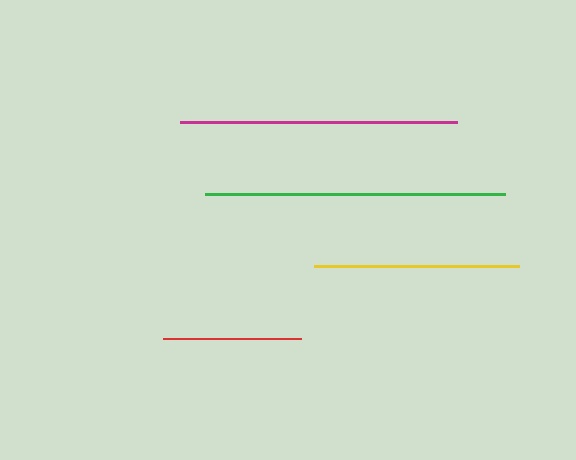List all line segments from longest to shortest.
From longest to shortest: green, magenta, yellow, red.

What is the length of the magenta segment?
The magenta segment is approximately 278 pixels long.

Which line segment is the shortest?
The red line is the shortest at approximately 138 pixels.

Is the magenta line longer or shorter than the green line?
The green line is longer than the magenta line.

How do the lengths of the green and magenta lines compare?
The green and magenta lines are approximately the same length.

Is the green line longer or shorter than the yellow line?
The green line is longer than the yellow line.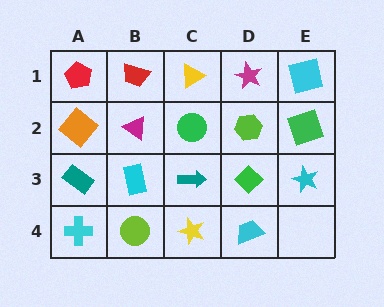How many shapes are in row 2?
5 shapes.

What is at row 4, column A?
A cyan cross.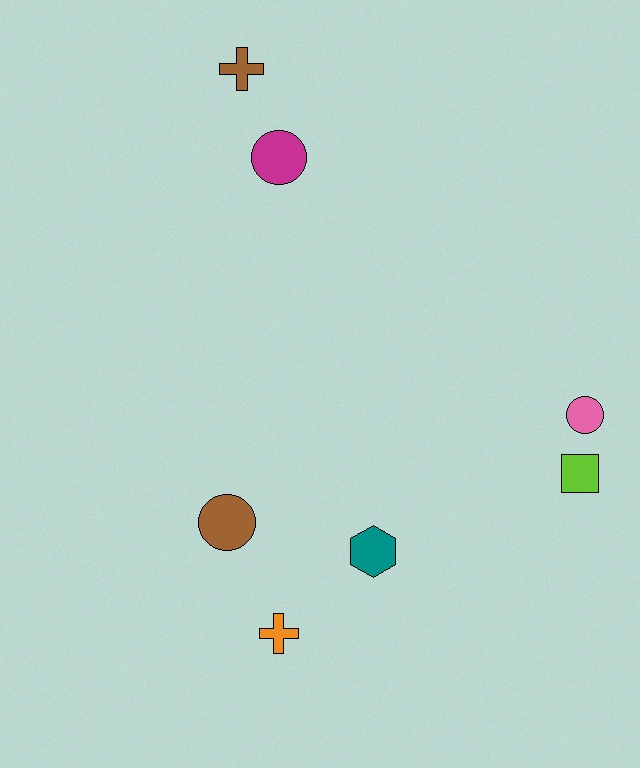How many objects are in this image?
There are 7 objects.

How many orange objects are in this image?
There is 1 orange object.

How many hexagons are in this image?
There is 1 hexagon.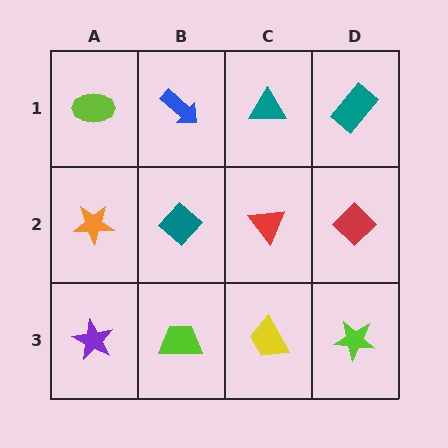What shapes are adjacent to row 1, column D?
A red diamond (row 2, column D), a teal triangle (row 1, column C).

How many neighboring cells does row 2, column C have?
4.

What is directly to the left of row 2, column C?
A teal diamond.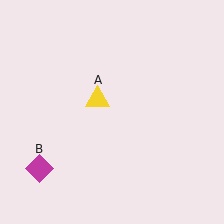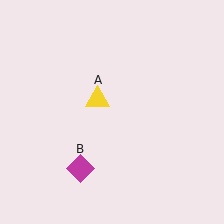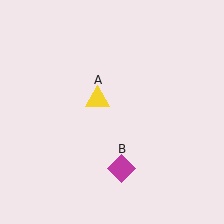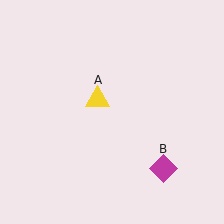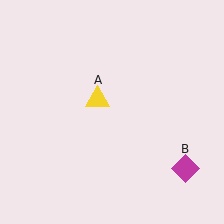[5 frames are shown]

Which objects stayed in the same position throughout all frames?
Yellow triangle (object A) remained stationary.